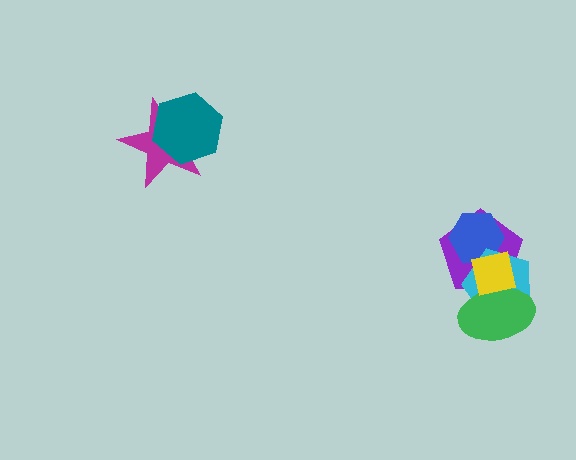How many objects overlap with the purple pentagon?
4 objects overlap with the purple pentagon.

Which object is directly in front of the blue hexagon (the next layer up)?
The cyan pentagon is directly in front of the blue hexagon.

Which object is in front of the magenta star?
The teal hexagon is in front of the magenta star.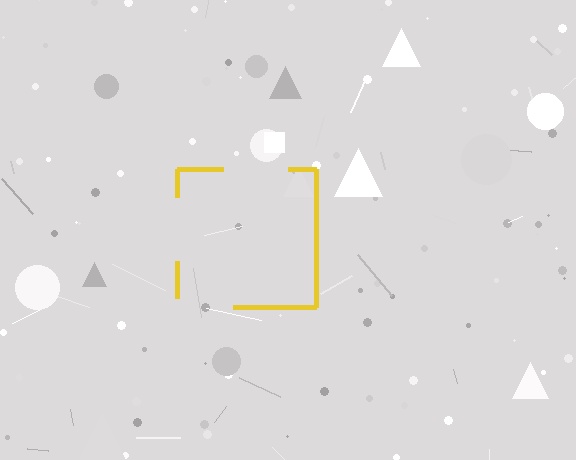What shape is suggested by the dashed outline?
The dashed outline suggests a square.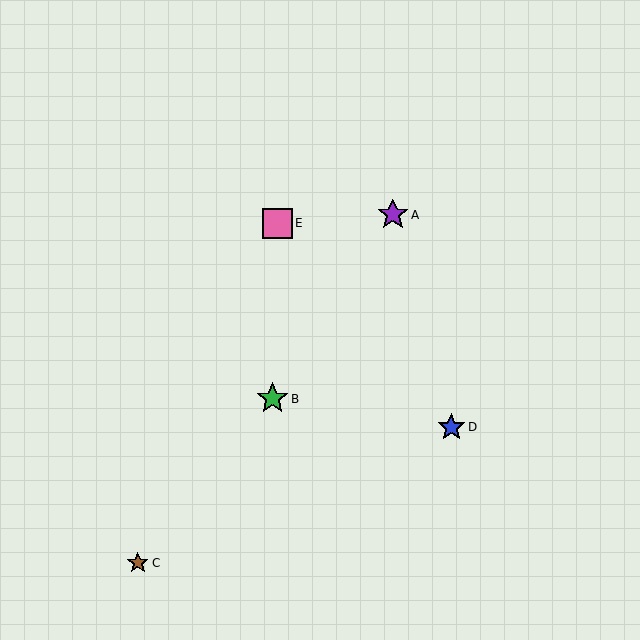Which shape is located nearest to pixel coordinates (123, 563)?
The brown star (labeled C) at (138, 563) is nearest to that location.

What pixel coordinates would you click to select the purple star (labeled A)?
Click at (393, 215) to select the purple star A.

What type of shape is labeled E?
Shape E is a pink square.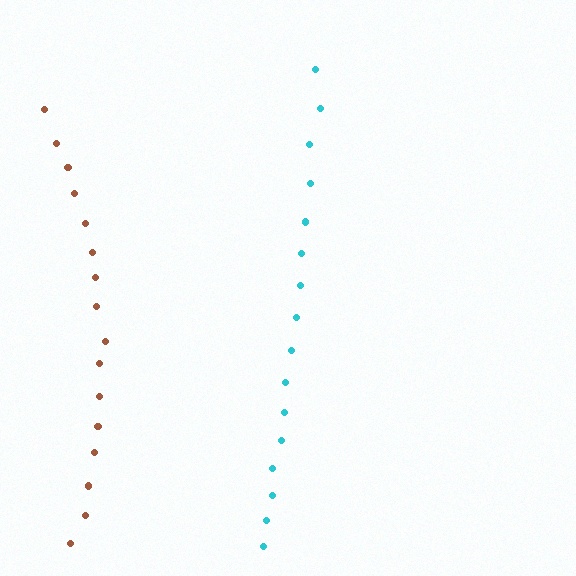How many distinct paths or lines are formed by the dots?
There are 2 distinct paths.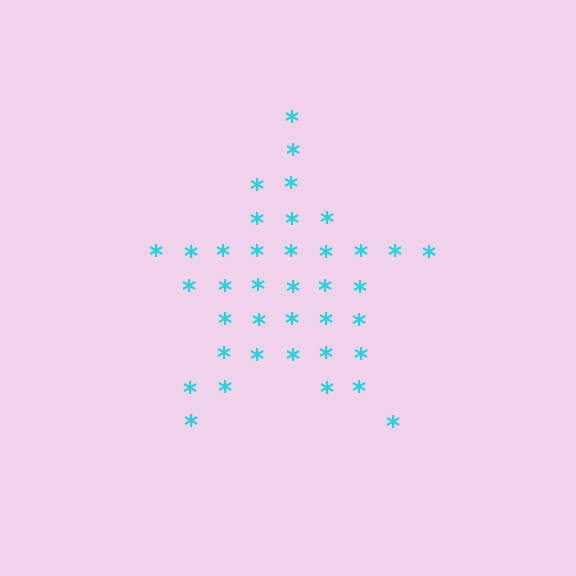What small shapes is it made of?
It is made of small asterisks.